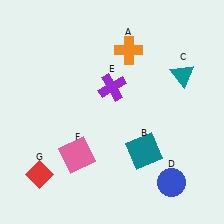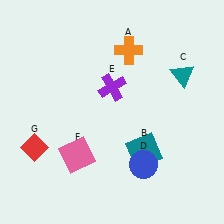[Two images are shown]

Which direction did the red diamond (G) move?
The red diamond (G) moved up.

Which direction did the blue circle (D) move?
The blue circle (D) moved left.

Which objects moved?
The objects that moved are: the blue circle (D), the red diamond (G).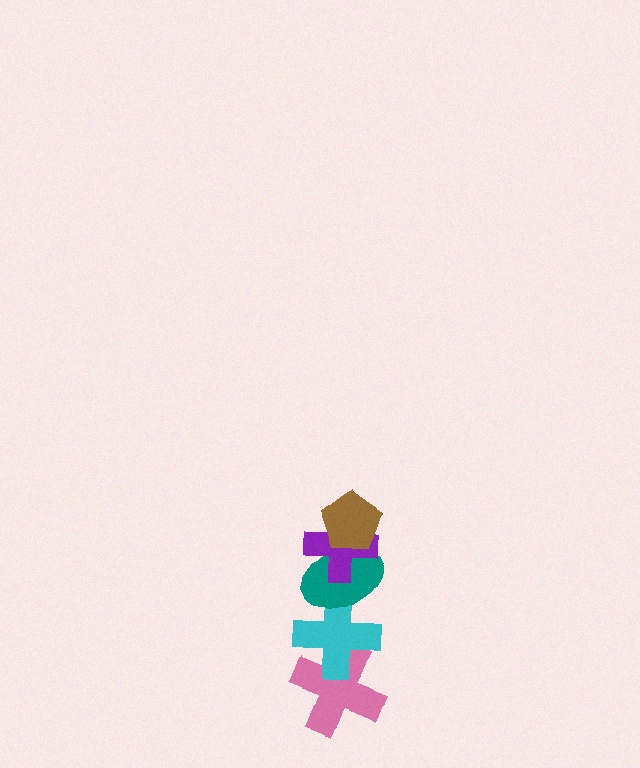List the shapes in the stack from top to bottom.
From top to bottom: the brown pentagon, the purple cross, the teal ellipse, the cyan cross, the pink cross.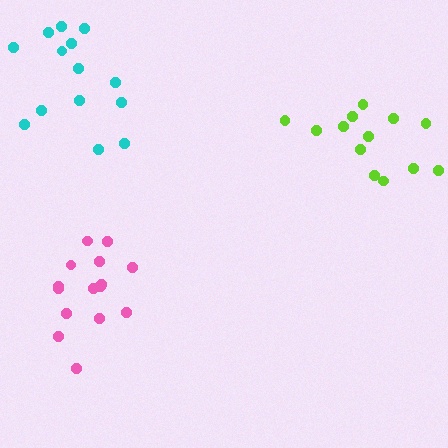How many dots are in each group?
Group 1: 14 dots, Group 2: 15 dots, Group 3: 13 dots (42 total).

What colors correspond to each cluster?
The clusters are colored: cyan, pink, lime.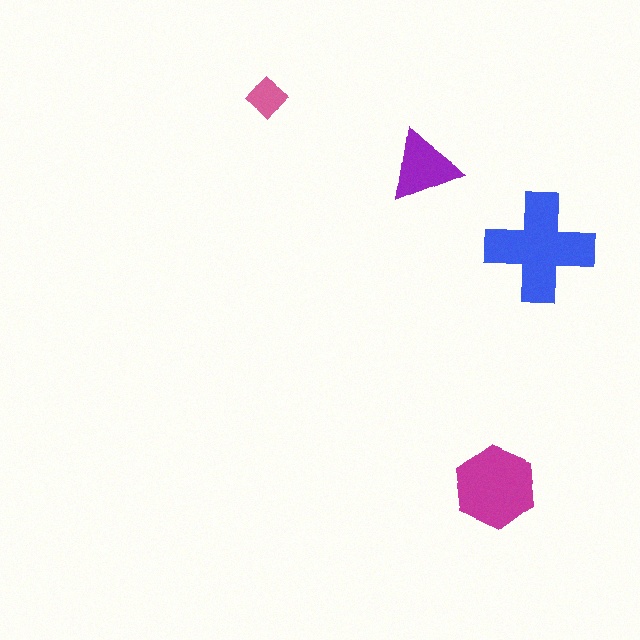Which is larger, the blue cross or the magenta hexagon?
The blue cross.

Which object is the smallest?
The pink diamond.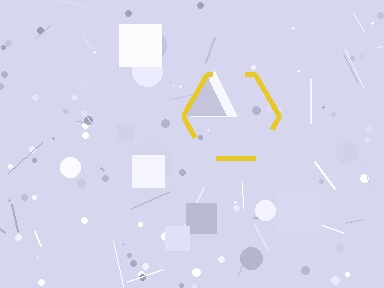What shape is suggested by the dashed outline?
The dashed outline suggests a hexagon.